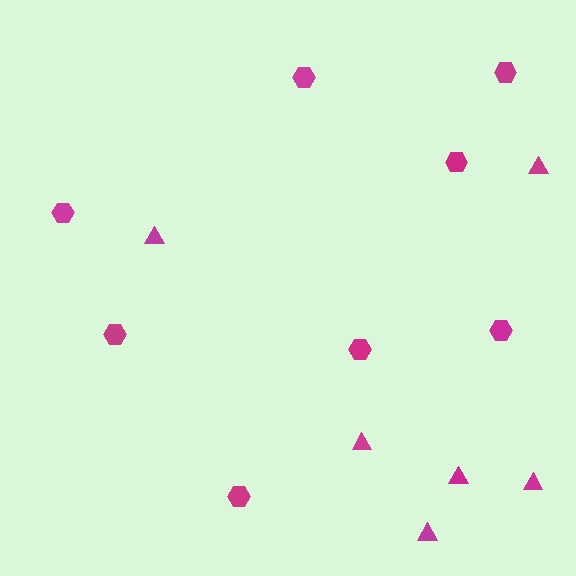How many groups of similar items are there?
There are 2 groups: one group of hexagons (8) and one group of triangles (6).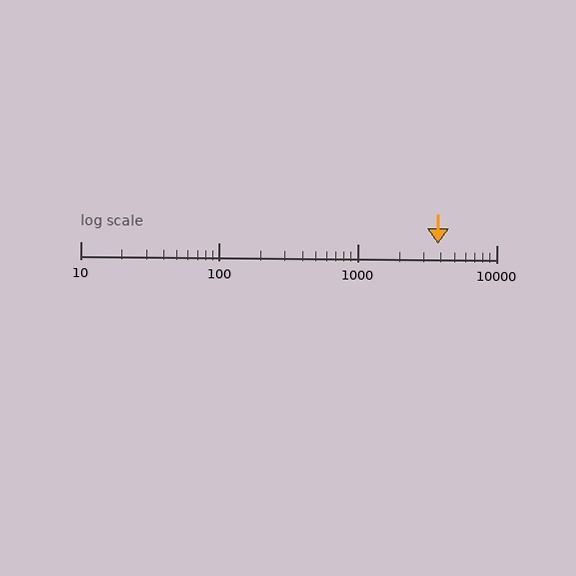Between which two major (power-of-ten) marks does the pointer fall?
The pointer is between 1000 and 10000.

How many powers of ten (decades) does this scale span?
The scale spans 3 decades, from 10 to 10000.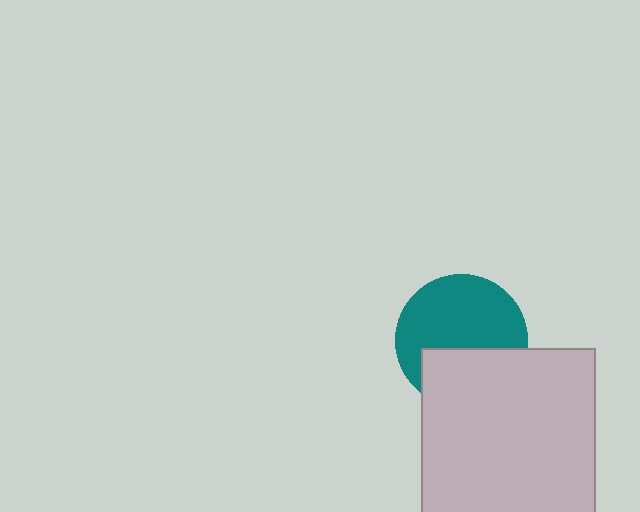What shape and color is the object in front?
The object in front is a light gray square.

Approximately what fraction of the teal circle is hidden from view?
Roughly 38% of the teal circle is hidden behind the light gray square.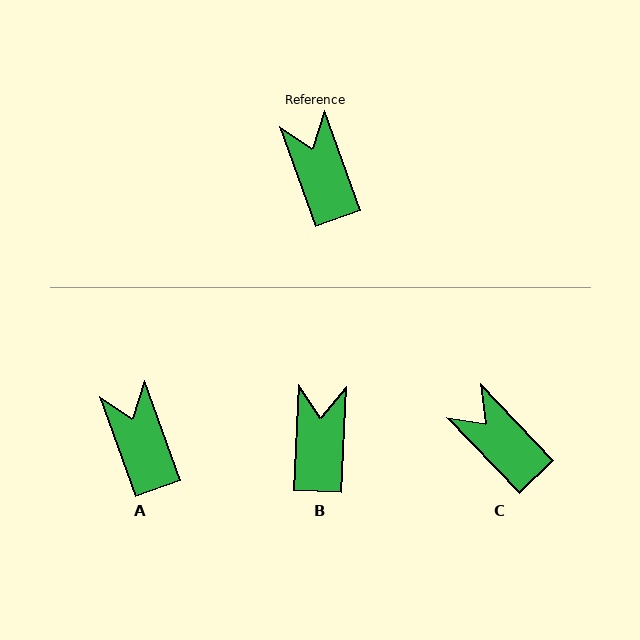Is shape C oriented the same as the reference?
No, it is off by about 24 degrees.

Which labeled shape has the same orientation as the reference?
A.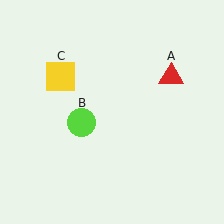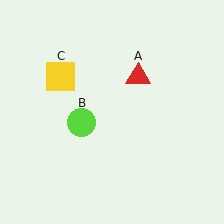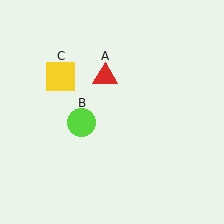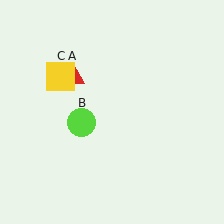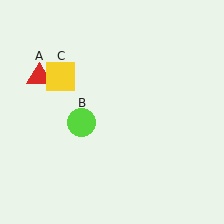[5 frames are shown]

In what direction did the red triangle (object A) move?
The red triangle (object A) moved left.